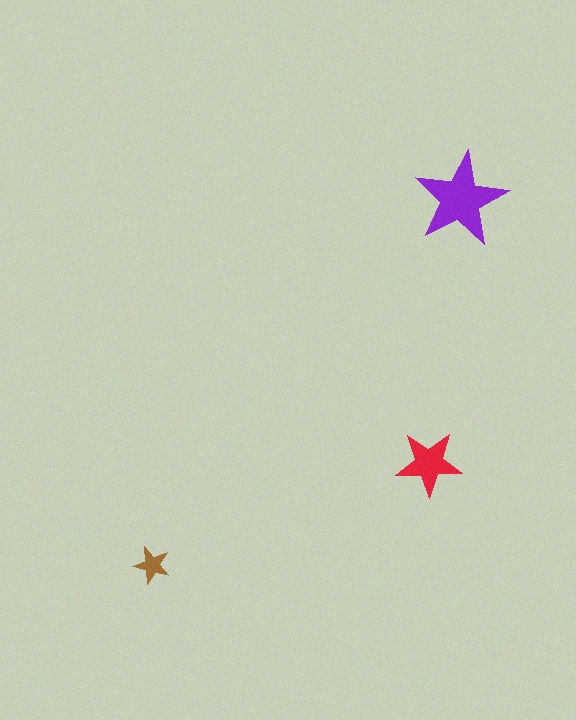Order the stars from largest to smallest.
the purple one, the red one, the brown one.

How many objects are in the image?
There are 3 objects in the image.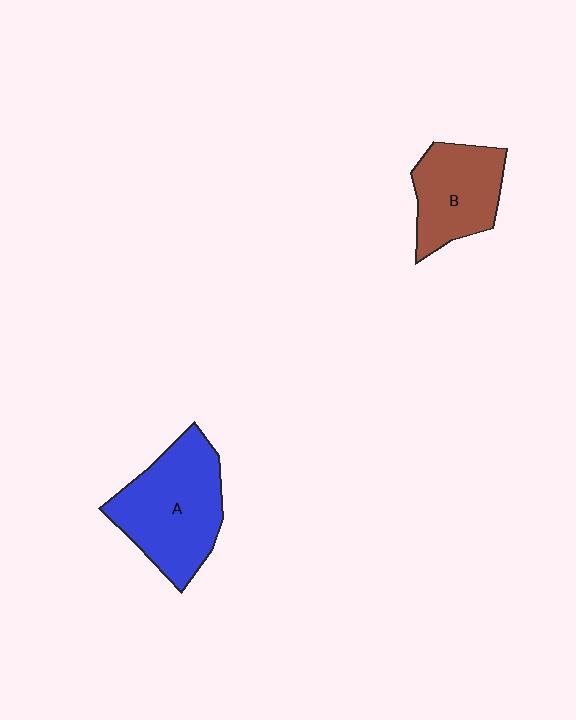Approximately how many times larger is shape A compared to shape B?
Approximately 1.4 times.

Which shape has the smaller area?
Shape B (brown).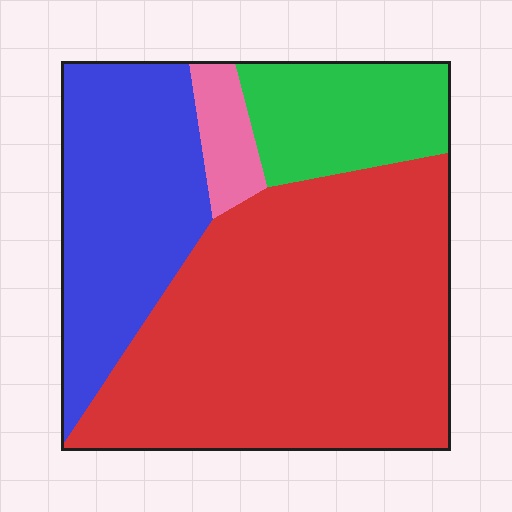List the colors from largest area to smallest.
From largest to smallest: red, blue, green, pink.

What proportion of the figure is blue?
Blue covers 26% of the figure.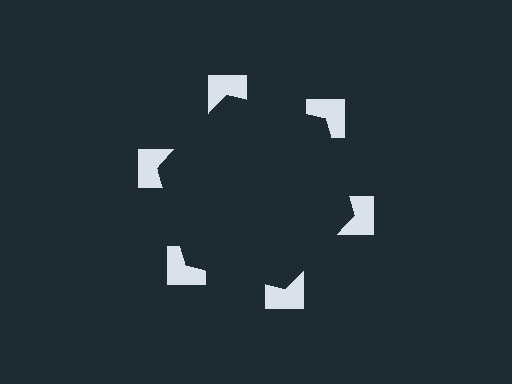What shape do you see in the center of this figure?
An illusory hexagon — its edges are inferred from the aligned wedge cuts in the notched squares, not physically drawn.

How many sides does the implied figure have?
6 sides.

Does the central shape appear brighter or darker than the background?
It typically appears slightly darker than the background, even though no actual brightness change is drawn.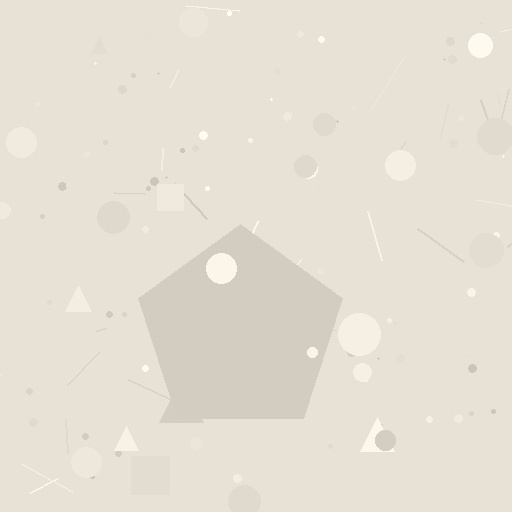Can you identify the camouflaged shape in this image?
The camouflaged shape is a pentagon.